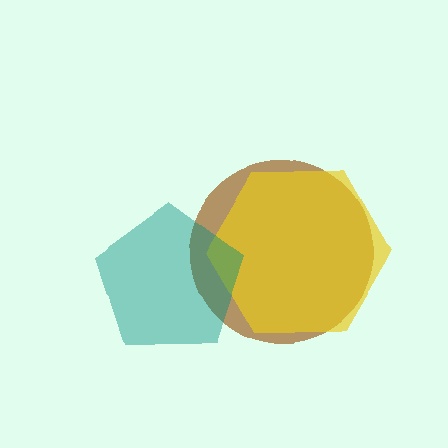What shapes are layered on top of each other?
The layered shapes are: a brown circle, a yellow hexagon, a teal pentagon.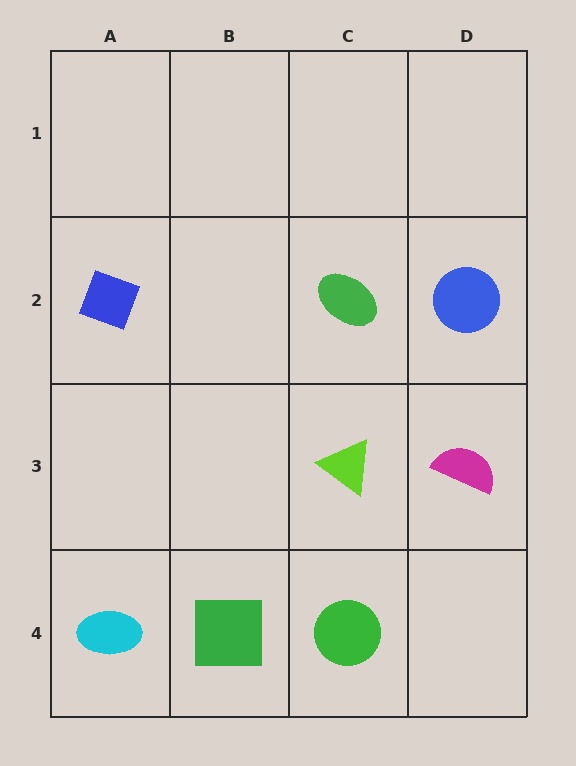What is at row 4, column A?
A cyan ellipse.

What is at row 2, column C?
A green ellipse.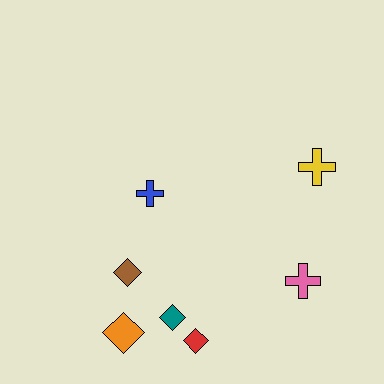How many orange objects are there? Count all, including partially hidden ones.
There is 1 orange object.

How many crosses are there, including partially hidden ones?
There are 3 crosses.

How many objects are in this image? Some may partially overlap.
There are 7 objects.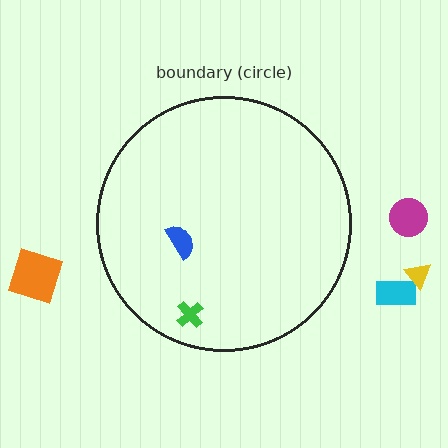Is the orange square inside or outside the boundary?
Outside.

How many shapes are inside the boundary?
2 inside, 4 outside.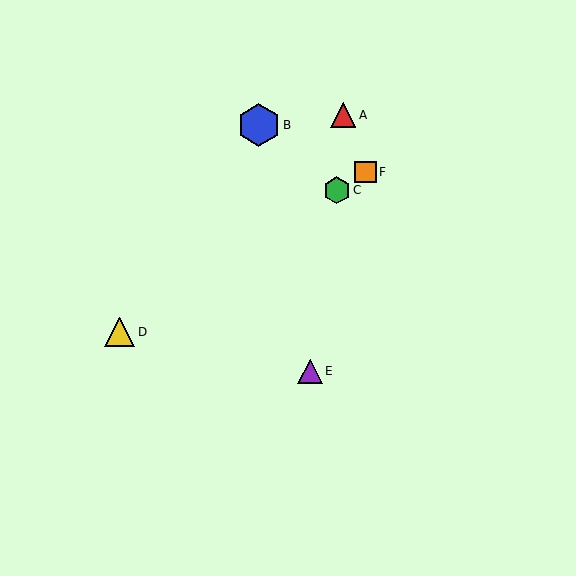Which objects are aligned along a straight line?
Objects C, D, F are aligned along a straight line.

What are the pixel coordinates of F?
Object F is at (365, 172).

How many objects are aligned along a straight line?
3 objects (C, D, F) are aligned along a straight line.